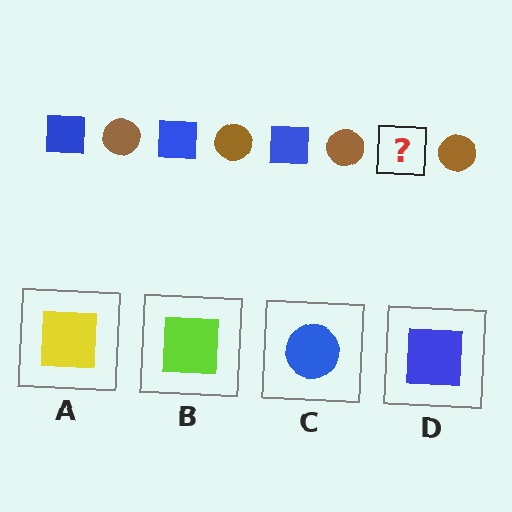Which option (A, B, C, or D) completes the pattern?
D.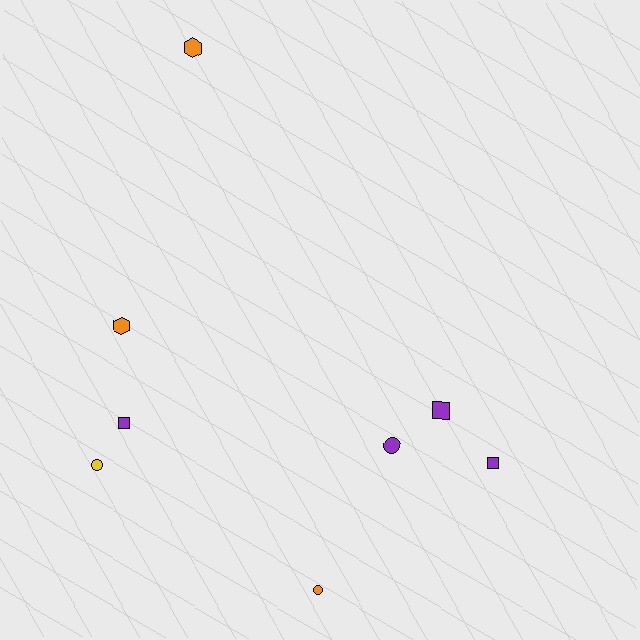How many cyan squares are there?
There are no cyan squares.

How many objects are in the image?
There are 8 objects.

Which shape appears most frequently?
Square, with 3 objects.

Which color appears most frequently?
Purple, with 4 objects.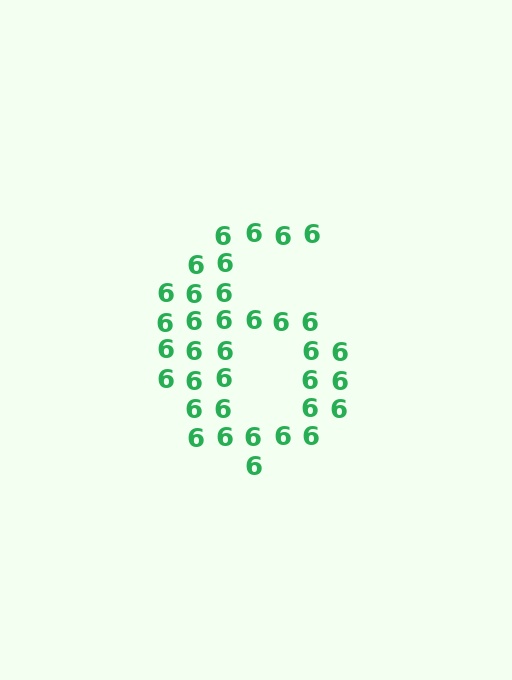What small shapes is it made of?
It is made of small digit 6's.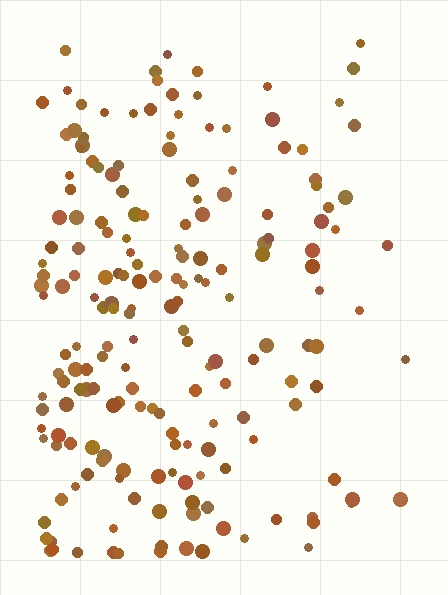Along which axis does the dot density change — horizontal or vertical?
Horizontal.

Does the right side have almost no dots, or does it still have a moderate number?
Still a moderate number, just noticeably fewer than the left.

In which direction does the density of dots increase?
From right to left, with the left side densest.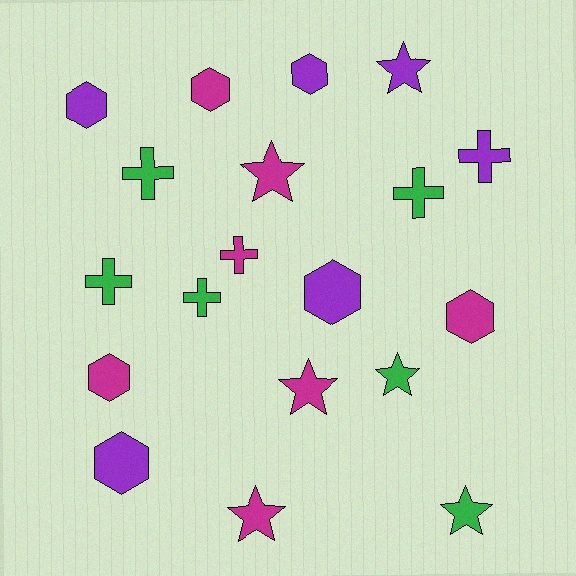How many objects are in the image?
There are 19 objects.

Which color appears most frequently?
Magenta, with 7 objects.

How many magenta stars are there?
There are 3 magenta stars.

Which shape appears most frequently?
Hexagon, with 7 objects.